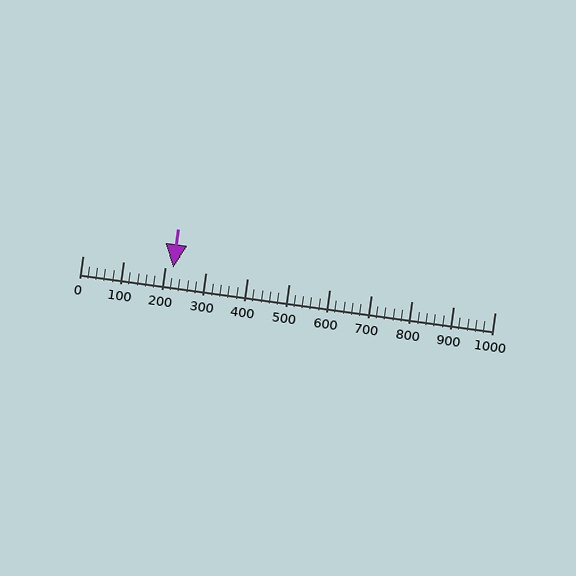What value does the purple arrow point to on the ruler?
The purple arrow points to approximately 220.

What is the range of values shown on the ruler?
The ruler shows values from 0 to 1000.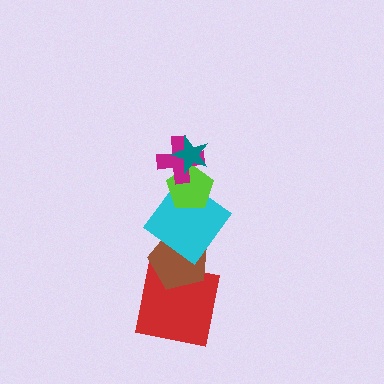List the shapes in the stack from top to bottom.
From top to bottom: the teal star, the magenta cross, the lime pentagon, the cyan diamond, the brown pentagon, the red square.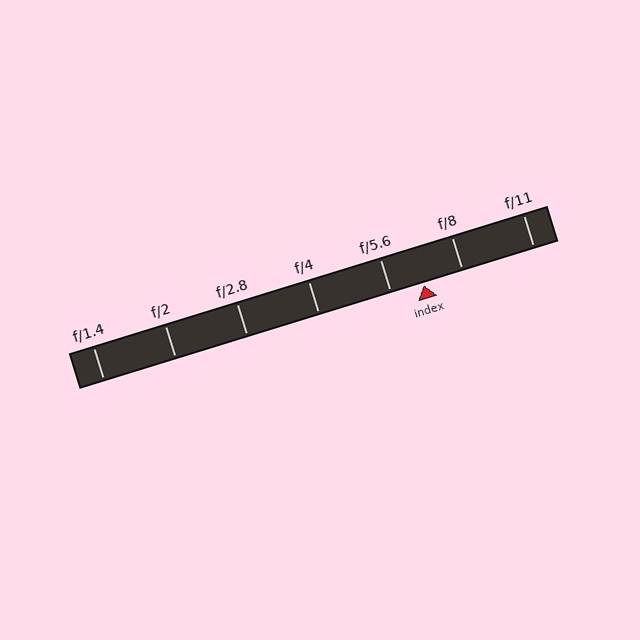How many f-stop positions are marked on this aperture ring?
There are 7 f-stop positions marked.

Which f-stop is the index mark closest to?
The index mark is closest to f/5.6.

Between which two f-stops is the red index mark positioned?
The index mark is between f/5.6 and f/8.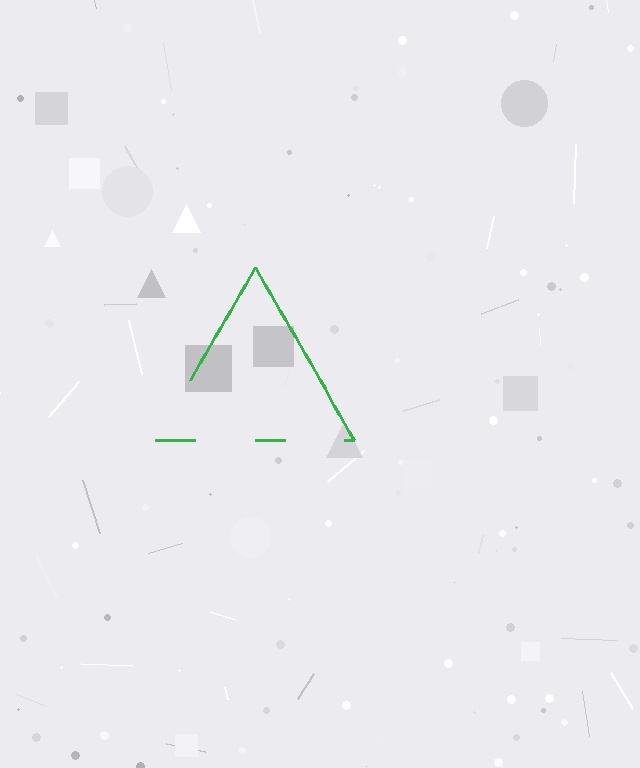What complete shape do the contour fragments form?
The contour fragments form a triangle.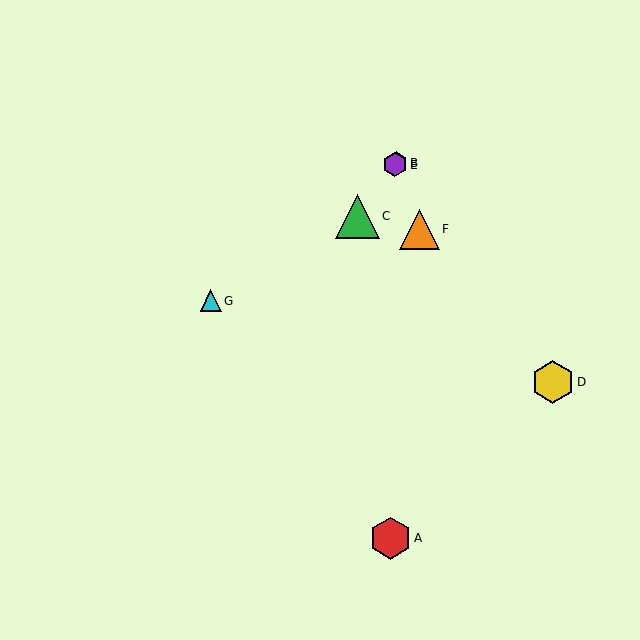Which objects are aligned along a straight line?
Objects B, C, E are aligned along a straight line.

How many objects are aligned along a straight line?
3 objects (B, C, E) are aligned along a straight line.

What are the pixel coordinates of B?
Object B is at (396, 163).